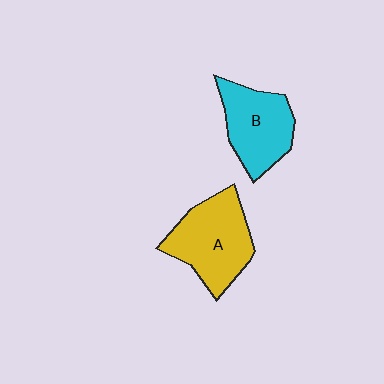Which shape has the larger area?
Shape A (yellow).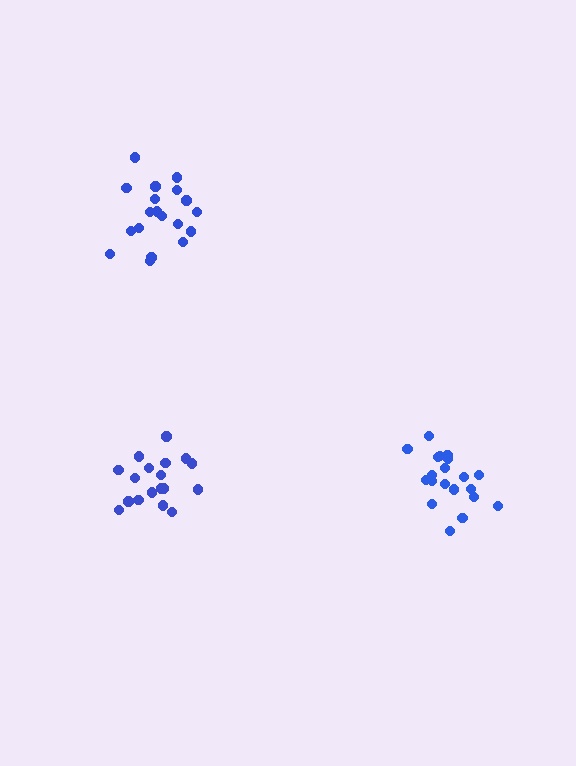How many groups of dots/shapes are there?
There are 3 groups.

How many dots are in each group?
Group 1: 20 dots, Group 2: 18 dots, Group 3: 19 dots (57 total).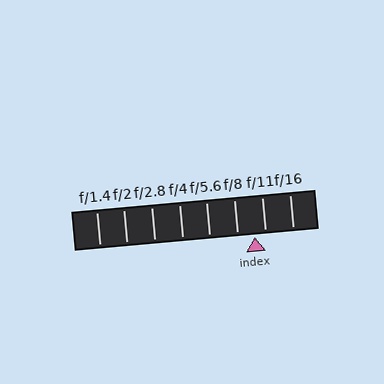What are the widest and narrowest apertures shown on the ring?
The widest aperture shown is f/1.4 and the narrowest is f/16.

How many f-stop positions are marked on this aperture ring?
There are 8 f-stop positions marked.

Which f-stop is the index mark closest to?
The index mark is closest to f/11.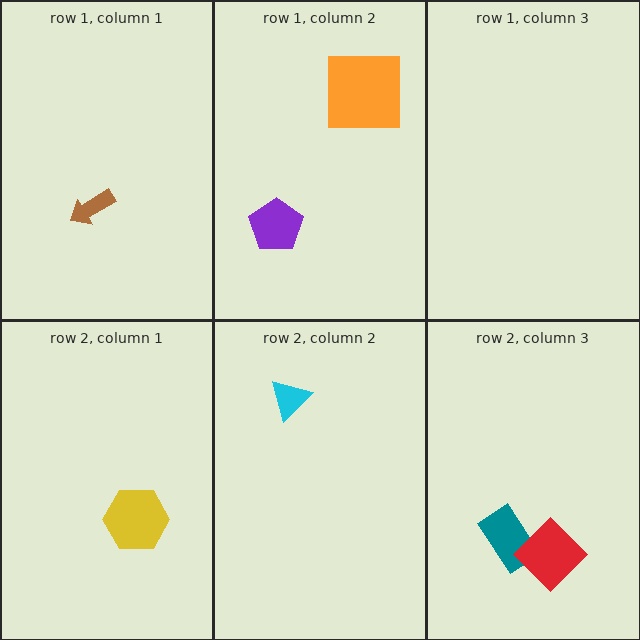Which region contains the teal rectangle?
The row 2, column 3 region.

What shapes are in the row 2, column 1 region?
The yellow hexagon.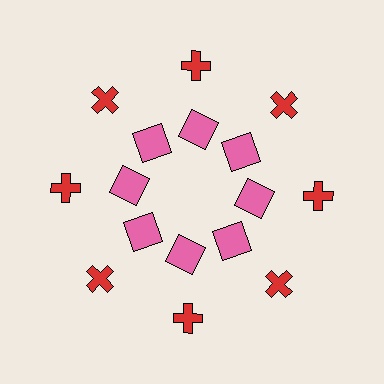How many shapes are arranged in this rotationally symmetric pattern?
There are 16 shapes, arranged in 8 groups of 2.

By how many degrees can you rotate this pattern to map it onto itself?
The pattern maps onto itself every 45 degrees of rotation.